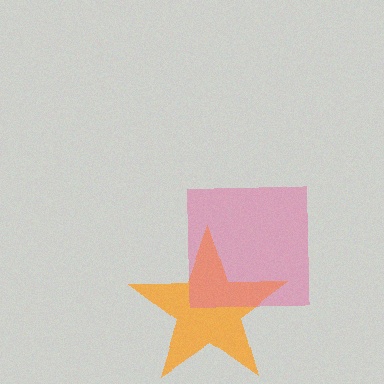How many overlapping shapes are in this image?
There are 2 overlapping shapes in the image.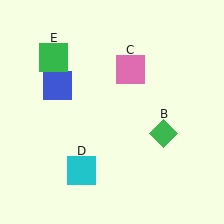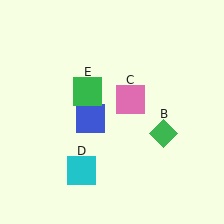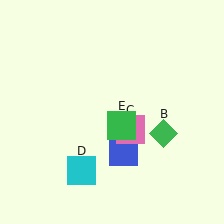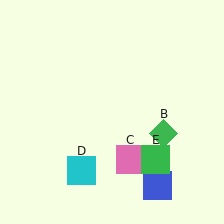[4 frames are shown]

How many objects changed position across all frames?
3 objects changed position: blue square (object A), pink square (object C), green square (object E).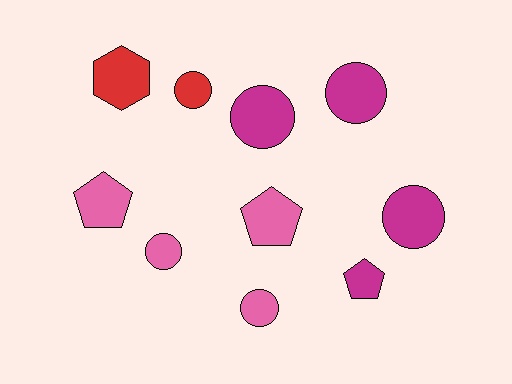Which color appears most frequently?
Magenta, with 4 objects.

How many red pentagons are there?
There are no red pentagons.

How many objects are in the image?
There are 10 objects.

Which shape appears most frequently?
Circle, with 6 objects.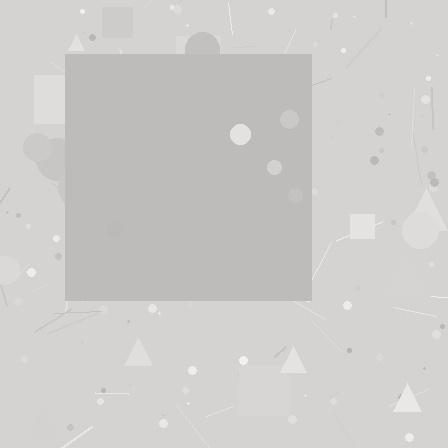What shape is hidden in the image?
A square is hidden in the image.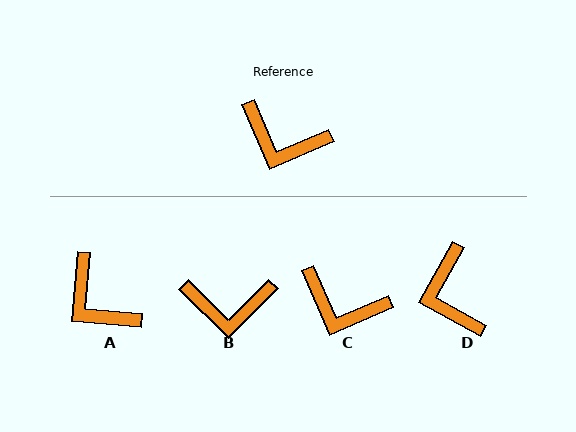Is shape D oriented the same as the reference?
No, it is off by about 52 degrees.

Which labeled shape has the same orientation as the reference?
C.